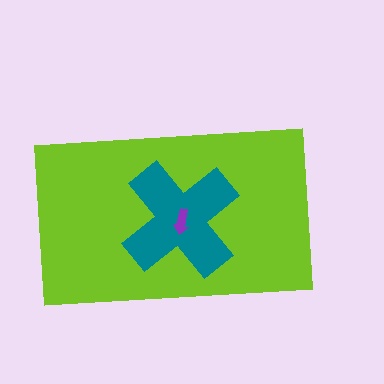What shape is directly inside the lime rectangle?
The teal cross.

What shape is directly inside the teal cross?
The purple arrow.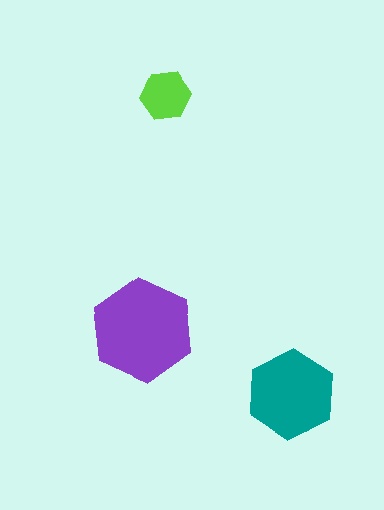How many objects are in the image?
There are 3 objects in the image.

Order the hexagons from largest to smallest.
the purple one, the teal one, the lime one.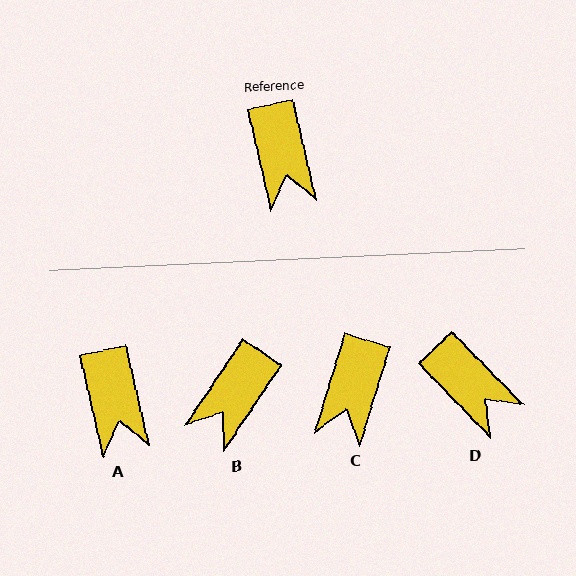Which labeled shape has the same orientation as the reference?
A.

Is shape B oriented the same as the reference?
No, it is off by about 47 degrees.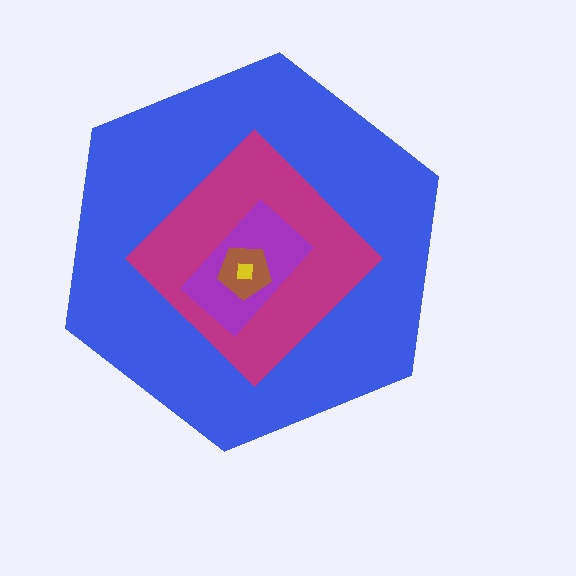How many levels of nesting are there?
5.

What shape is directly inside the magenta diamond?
The purple rectangle.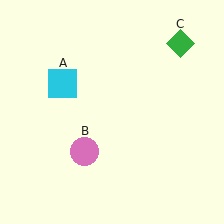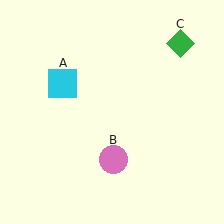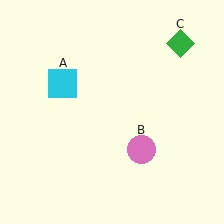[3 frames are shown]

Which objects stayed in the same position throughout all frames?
Cyan square (object A) and green diamond (object C) remained stationary.